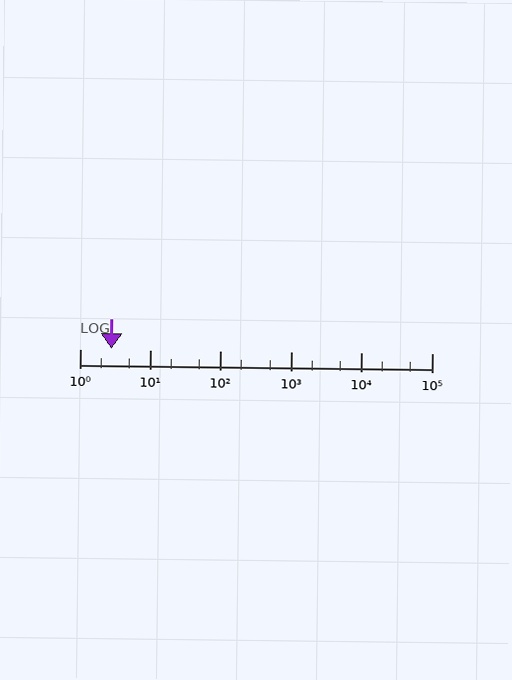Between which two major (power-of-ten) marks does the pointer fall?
The pointer is between 1 and 10.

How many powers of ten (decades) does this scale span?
The scale spans 5 decades, from 1 to 100000.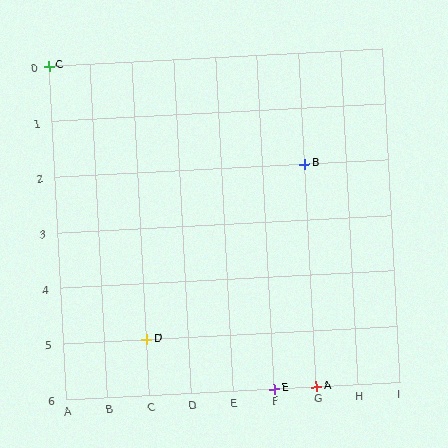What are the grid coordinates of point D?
Point D is at grid coordinates (C, 5).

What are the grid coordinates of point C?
Point C is at grid coordinates (A, 0).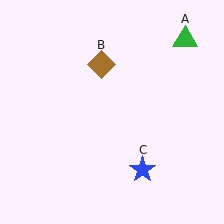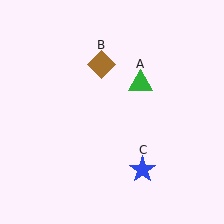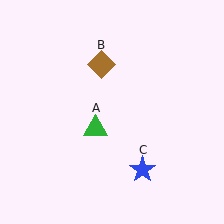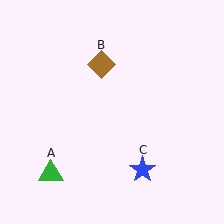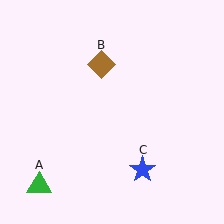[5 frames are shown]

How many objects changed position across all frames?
1 object changed position: green triangle (object A).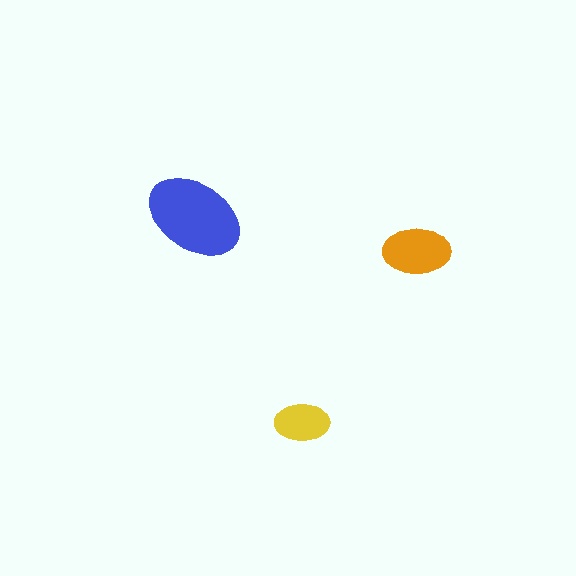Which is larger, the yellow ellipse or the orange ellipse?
The orange one.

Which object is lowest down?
The yellow ellipse is bottommost.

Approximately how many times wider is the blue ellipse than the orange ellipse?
About 1.5 times wider.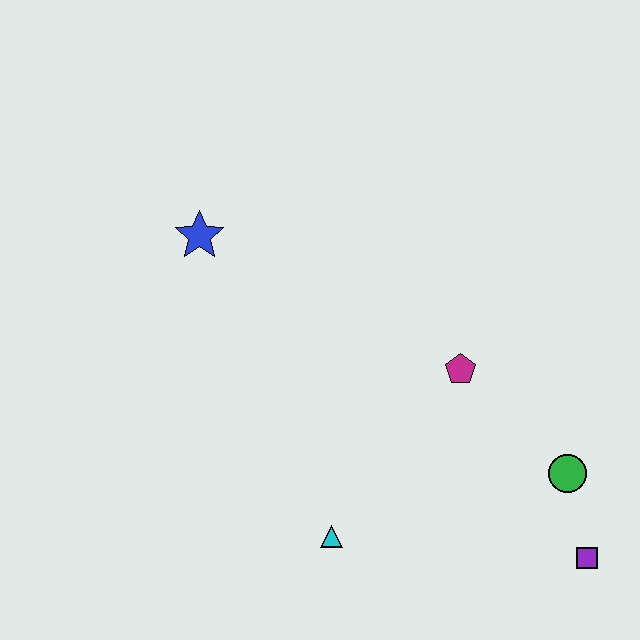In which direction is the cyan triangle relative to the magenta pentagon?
The cyan triangle is below the magenta pentagon.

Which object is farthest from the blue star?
The purple square is farthest from the blue star.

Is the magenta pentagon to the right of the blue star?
Yes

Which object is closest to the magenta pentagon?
The green circle is closest to the magenta pentagon.